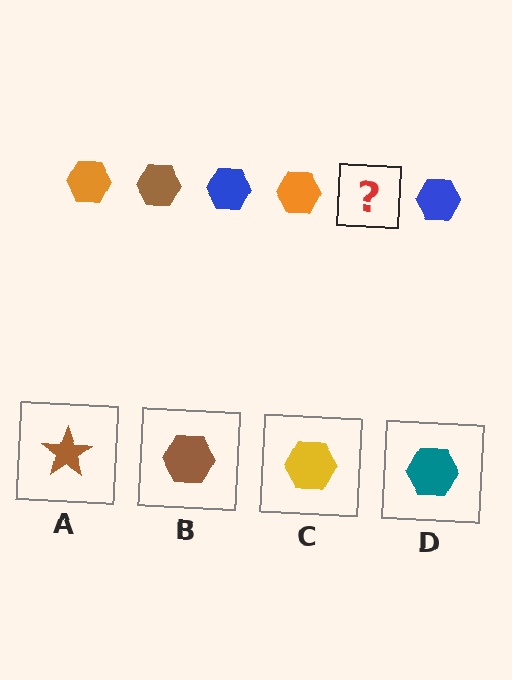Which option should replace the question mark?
Option B.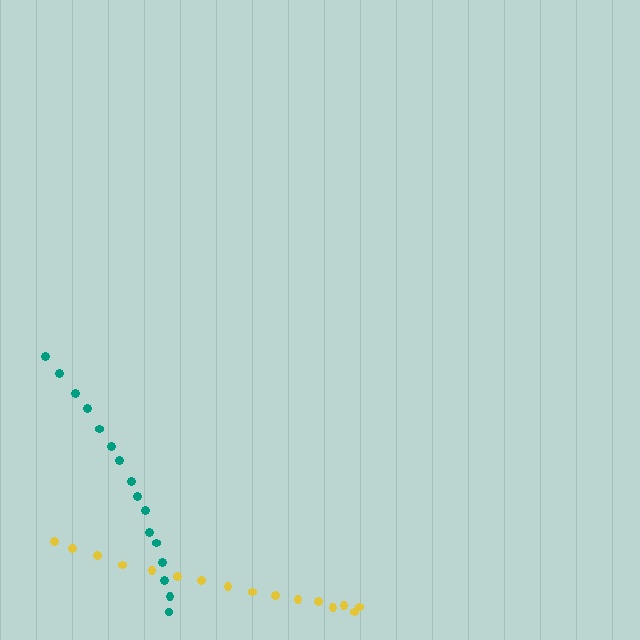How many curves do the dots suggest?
There are 2 distinct paths.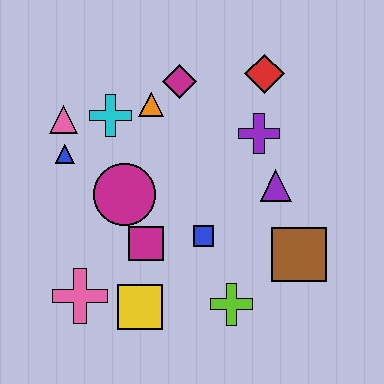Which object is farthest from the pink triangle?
The brown square is farthest from the pink triangle.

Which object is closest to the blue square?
The magenta square is closest to the blue square.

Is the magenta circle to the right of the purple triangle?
No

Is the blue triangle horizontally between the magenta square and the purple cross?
No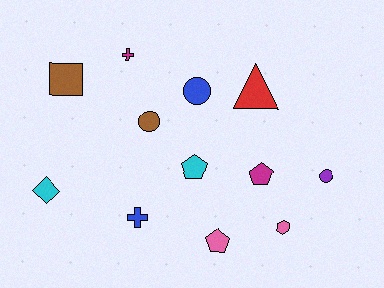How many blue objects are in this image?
There are 2 blue objects.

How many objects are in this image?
There are 12 objects.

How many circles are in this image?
There are 3 circles.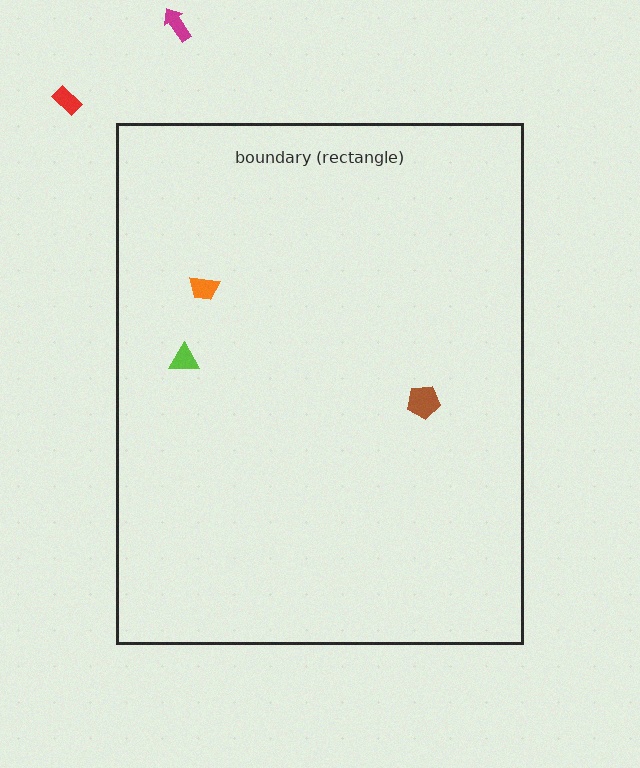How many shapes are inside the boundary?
3 inside, 2 outside.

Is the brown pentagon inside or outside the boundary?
Inside.